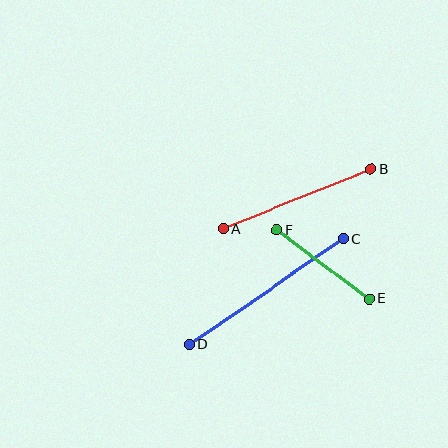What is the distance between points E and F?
The distance is approximately 115 pixels.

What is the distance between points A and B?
The distance is approximately 159 pixels.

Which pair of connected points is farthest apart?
Points C and D are farthest apart.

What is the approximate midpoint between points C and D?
The midpoint is at approximately (266, 292) pixels.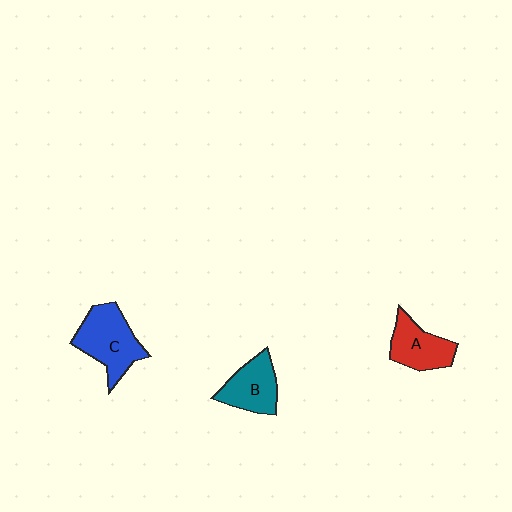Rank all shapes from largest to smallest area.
From largest to smallest: C (blue), B (teal), A (red).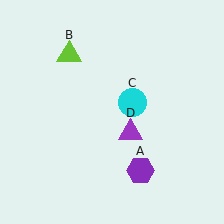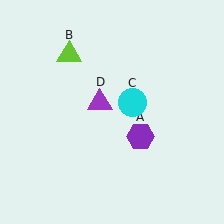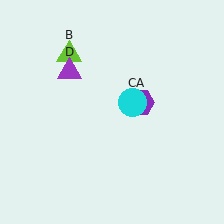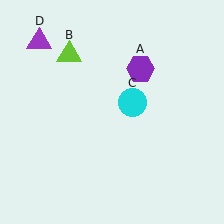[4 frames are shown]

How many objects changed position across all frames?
2 objects changed position: purple hexagon (object A), purple triangle (object D).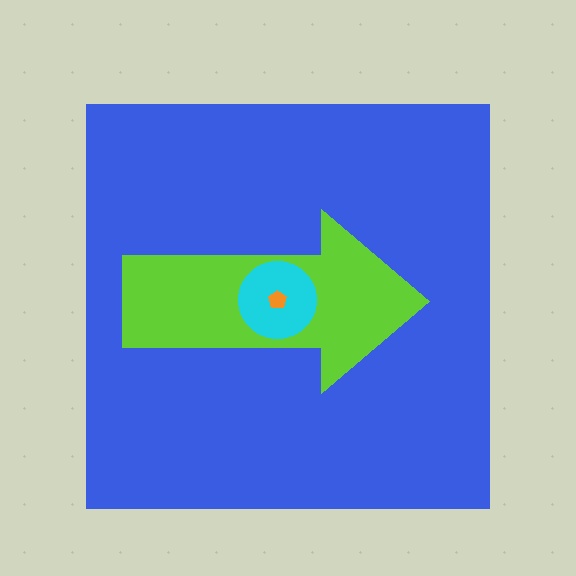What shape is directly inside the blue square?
The lime arrow.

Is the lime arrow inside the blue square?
Yes.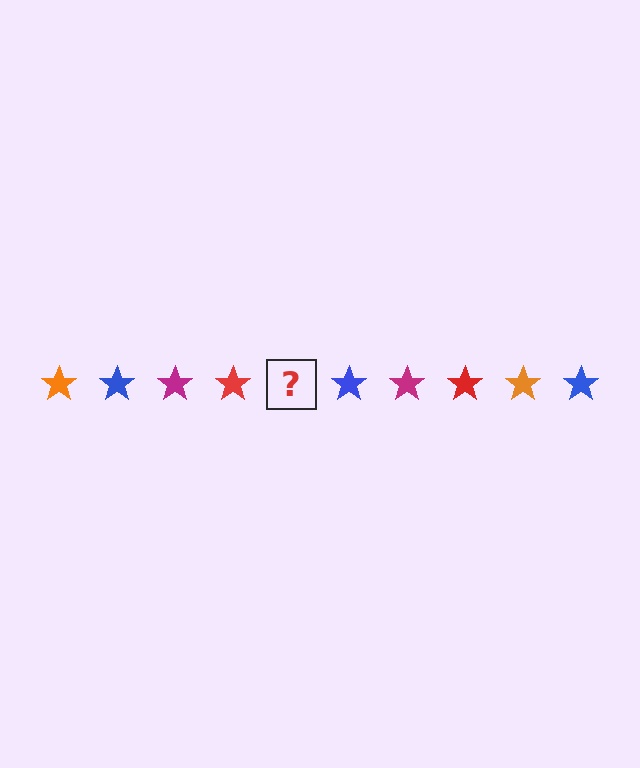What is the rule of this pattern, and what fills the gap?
The rule is that the pattern cycles through orange, blue, magenta, red stars. The gap should be filled with an orange star.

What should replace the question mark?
The question mark should be replaced with an orange star.